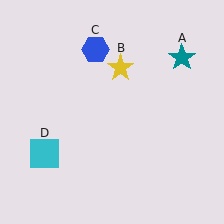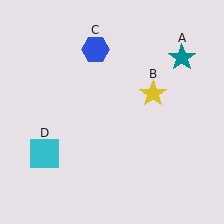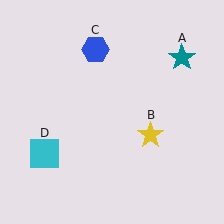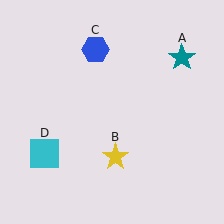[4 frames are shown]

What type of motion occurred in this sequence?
The yellow star (object B) rotated clockwise around the center of the scene.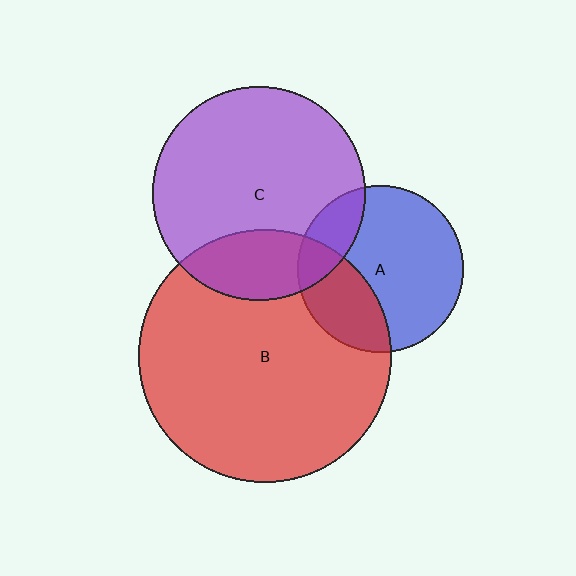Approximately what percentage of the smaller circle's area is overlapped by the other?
Approximately 20%.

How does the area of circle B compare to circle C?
Approximately 1.4 times.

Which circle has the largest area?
Circle B (red).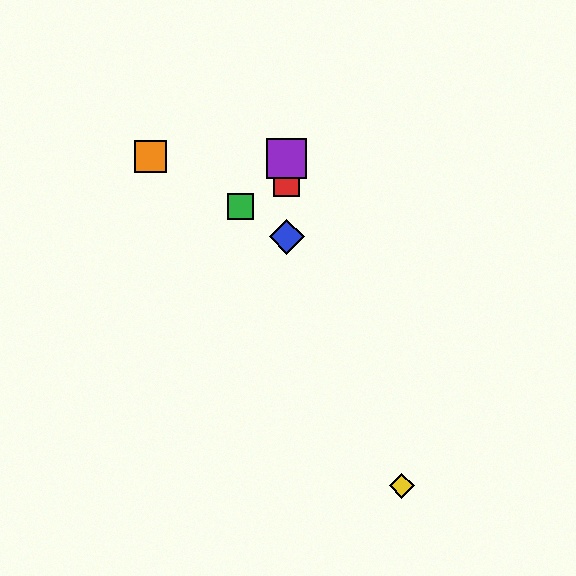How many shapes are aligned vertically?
3 shapes (the red square, the blue diamond, the purple square) are aligned vertically.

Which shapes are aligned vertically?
The red square, the blue diamond, the purple square are aligned vertically.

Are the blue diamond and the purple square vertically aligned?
Yes, both are at x≈287.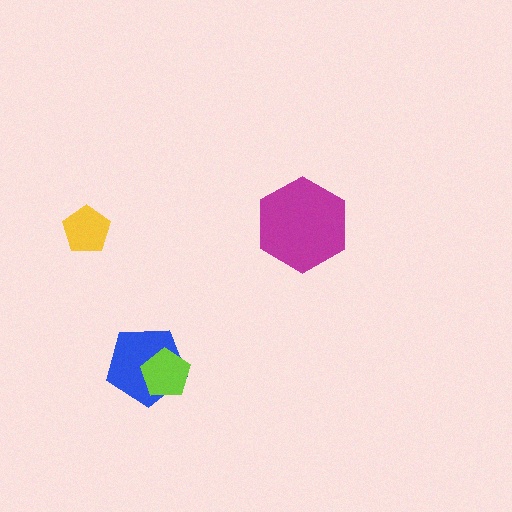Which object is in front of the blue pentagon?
The lime pentagon is in front of the blue pentagon.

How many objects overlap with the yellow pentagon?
0 objects overlap with the yellow pentagon.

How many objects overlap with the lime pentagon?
1 object overlaps with the lime pentagon.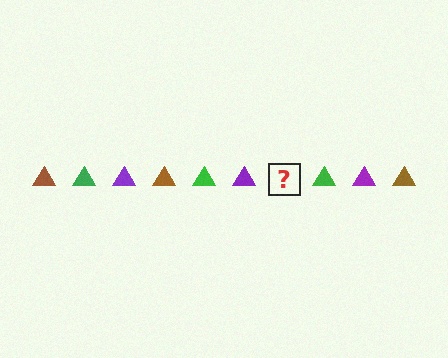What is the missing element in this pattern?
The missing element is a brown triangle.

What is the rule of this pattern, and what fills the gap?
The rule is that the pattern cycles through brown, green, purple triangles. The gap should be filled with a brown triangle.